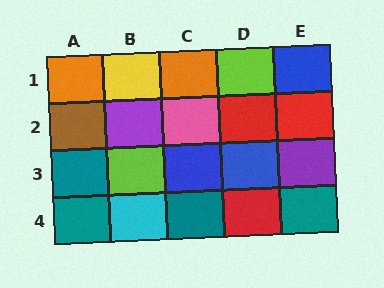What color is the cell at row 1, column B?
Yellow.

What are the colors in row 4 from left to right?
Teal, cyan, teal, red, teal.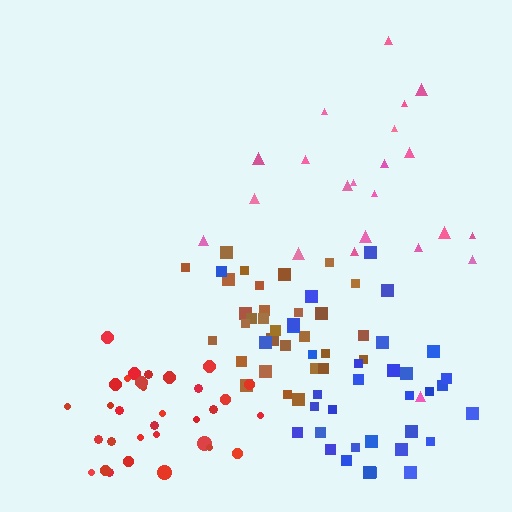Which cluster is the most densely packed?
Red.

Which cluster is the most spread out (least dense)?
Pink.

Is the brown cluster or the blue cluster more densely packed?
Brown.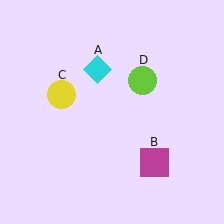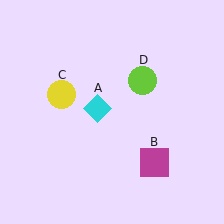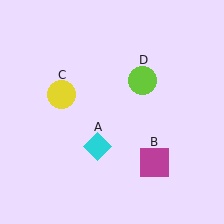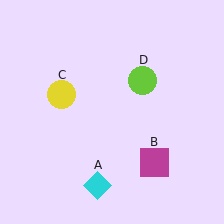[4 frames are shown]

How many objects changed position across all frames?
1 object changed position: cyan diamond (object A).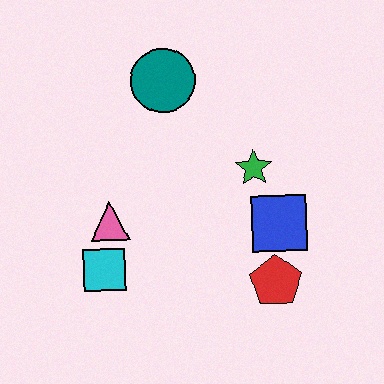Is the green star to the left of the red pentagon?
Yes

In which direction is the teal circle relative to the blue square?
The teal circle is above the blue square.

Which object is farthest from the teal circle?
The red pentagon is farthest from the teal circle.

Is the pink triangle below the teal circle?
Yes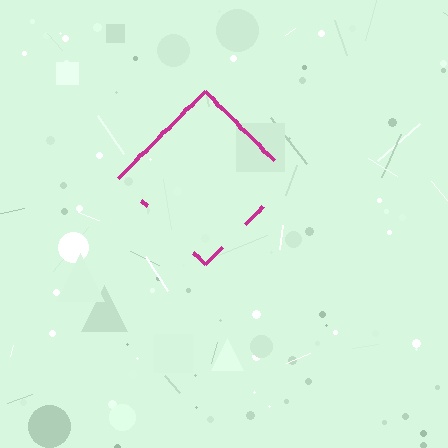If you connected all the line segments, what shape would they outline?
They would outline a diamond.